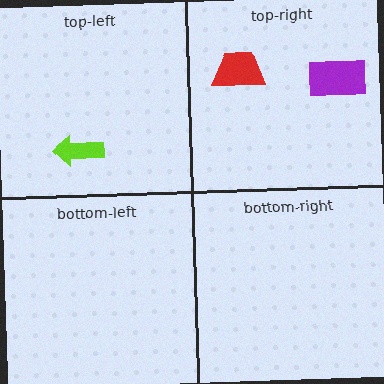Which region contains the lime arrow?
The top-left region.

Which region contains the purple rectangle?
The top-right region.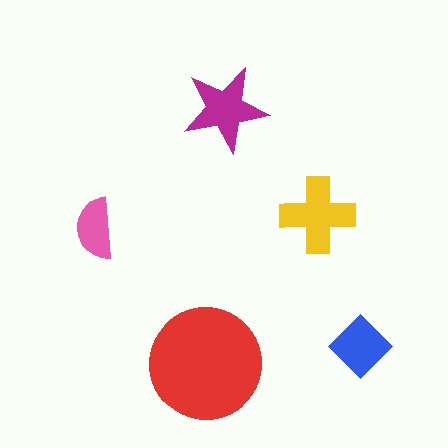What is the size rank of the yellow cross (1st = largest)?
2nd.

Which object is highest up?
The magenta star is topmost.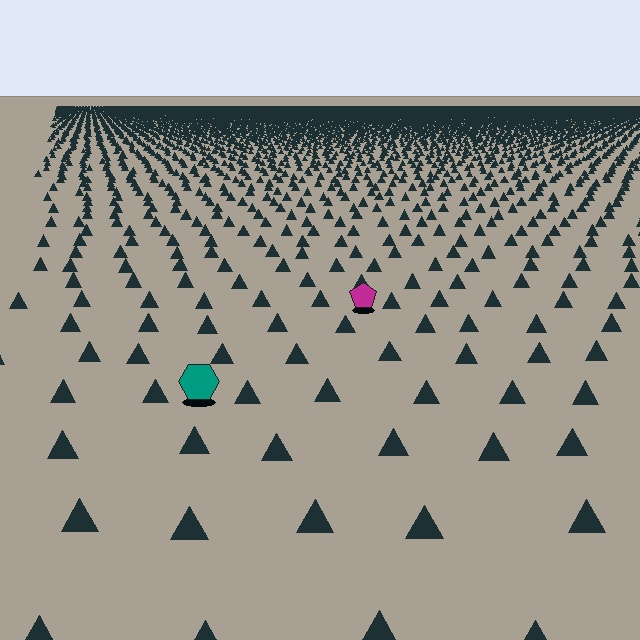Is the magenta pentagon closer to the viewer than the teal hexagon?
No. The teal hexagon is closer — you can tell from the texture gradient: the ground texture is coarser near it.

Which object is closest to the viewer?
The teal hexagon is closest. The texture marks near it are larger and more spread out.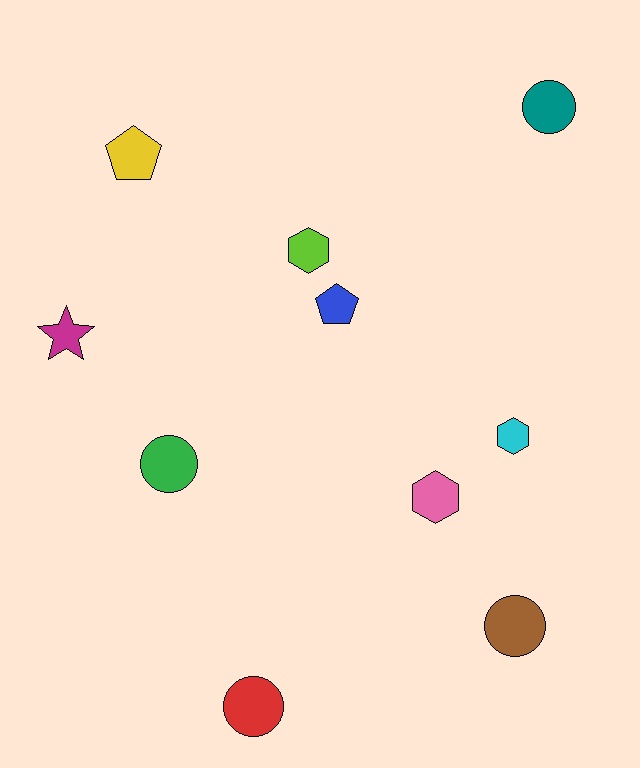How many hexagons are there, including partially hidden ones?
There are 3 hexagons.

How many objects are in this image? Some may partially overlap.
There are 10 objects.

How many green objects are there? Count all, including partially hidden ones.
There is 1 green object.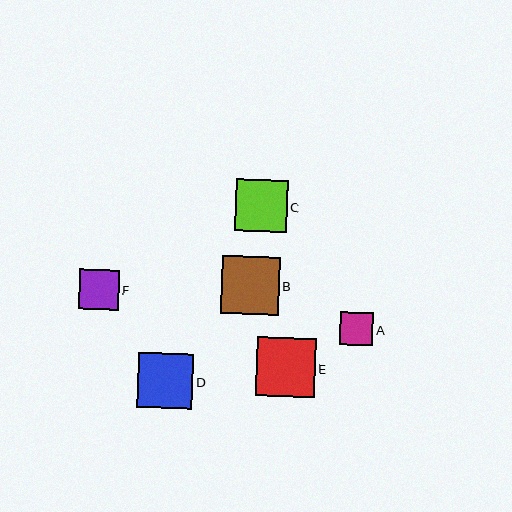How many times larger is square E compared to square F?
Square E is approximately 1.5 times the size of square F.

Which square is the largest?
Square E is the largest with a size of approximately 59 pixels.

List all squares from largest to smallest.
From largest to smallest: E, B, D, C, F, A.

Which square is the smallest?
Square A is the smallest with a size of approximately 33 pixels.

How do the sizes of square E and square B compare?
Square E and square B are approximately the same size.